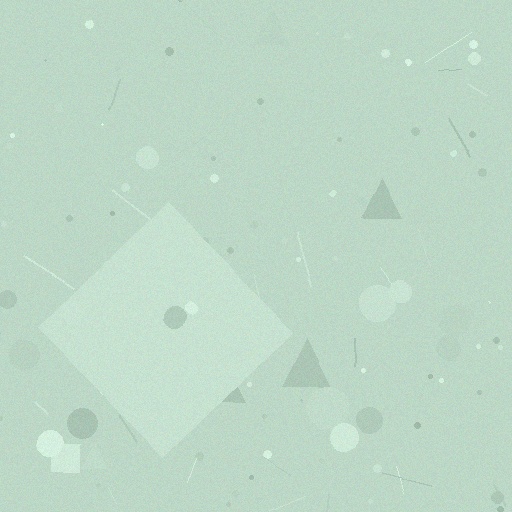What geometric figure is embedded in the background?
A diamond is embedded in the background.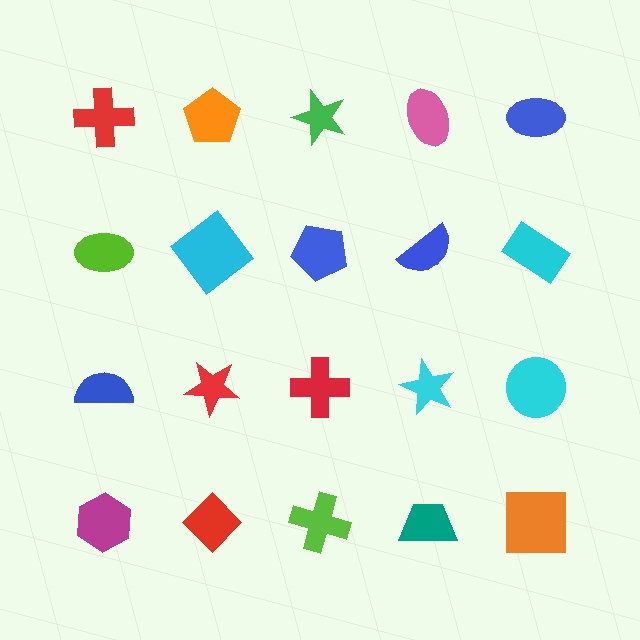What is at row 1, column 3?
A green star.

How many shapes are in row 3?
5 shapes.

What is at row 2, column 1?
A lime ellipse.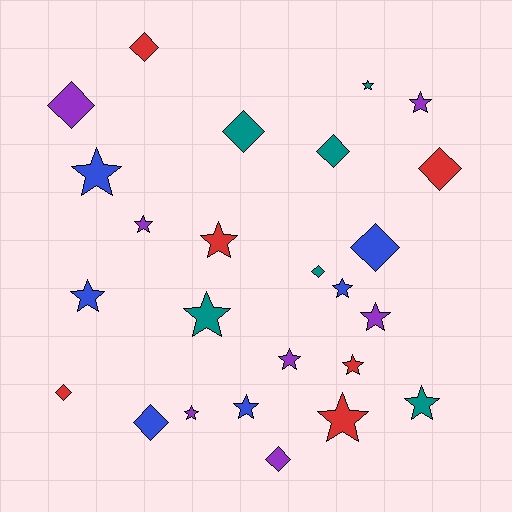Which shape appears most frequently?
Star, with 15 objects.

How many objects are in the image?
There are 25 objects.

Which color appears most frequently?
Purple, with 7 objects.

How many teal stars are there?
There are 3 teal stars.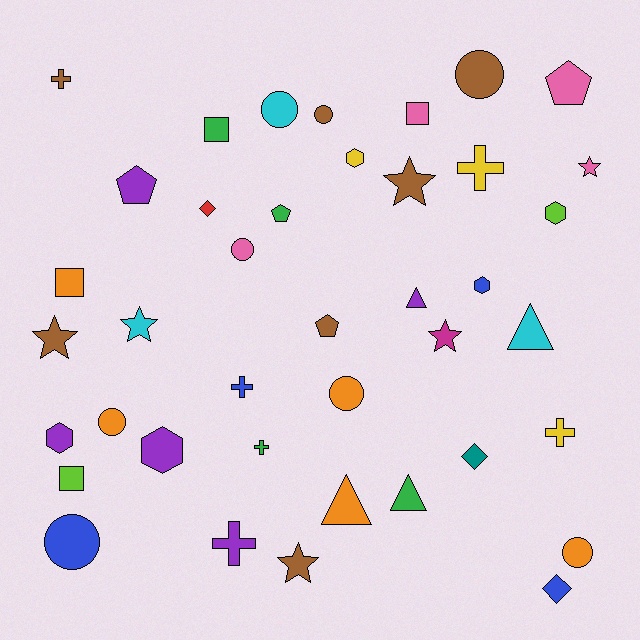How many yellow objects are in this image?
There are 3 yellow objects.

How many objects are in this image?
There are 40 objects.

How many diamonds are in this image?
There are 3 diamonds.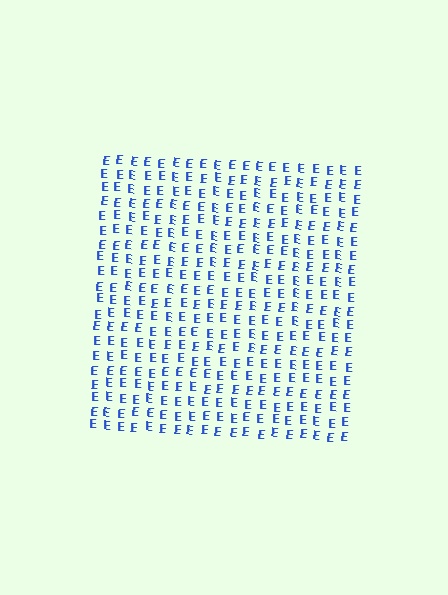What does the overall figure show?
The overall figure shows a square.